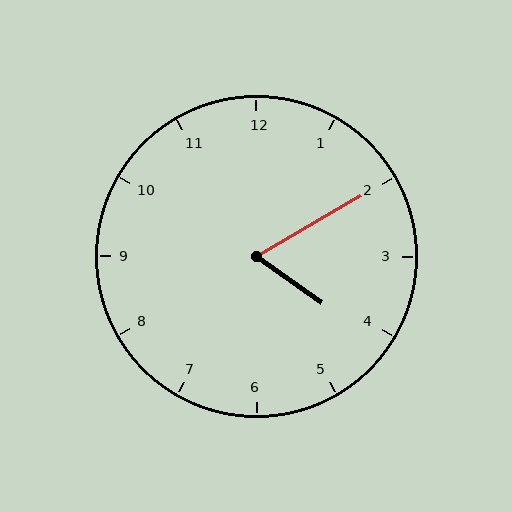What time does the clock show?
4:10.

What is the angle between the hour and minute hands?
Approximately 65 degrees.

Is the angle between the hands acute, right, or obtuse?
It is acute.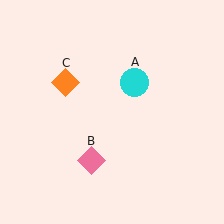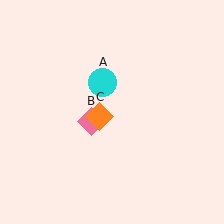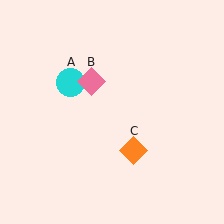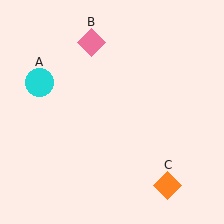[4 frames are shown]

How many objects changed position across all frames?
3 objects changed position: cyan circle (object A), pink diamond (object B), orange diamond (object C).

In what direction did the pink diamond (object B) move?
The pink diamond (object B) moved up.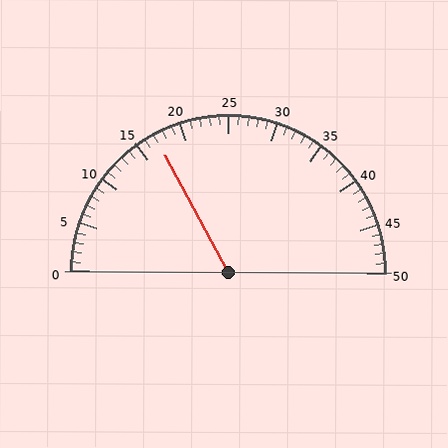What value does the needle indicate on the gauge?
The needle indicates approximately 17.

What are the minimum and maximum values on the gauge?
The gauge ranges from 0 to 50.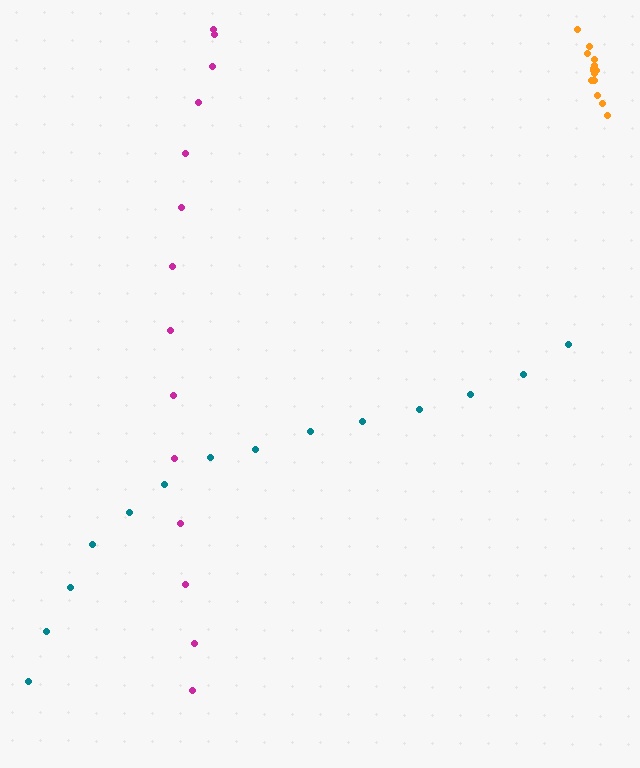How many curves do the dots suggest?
There are 3 distinct paths.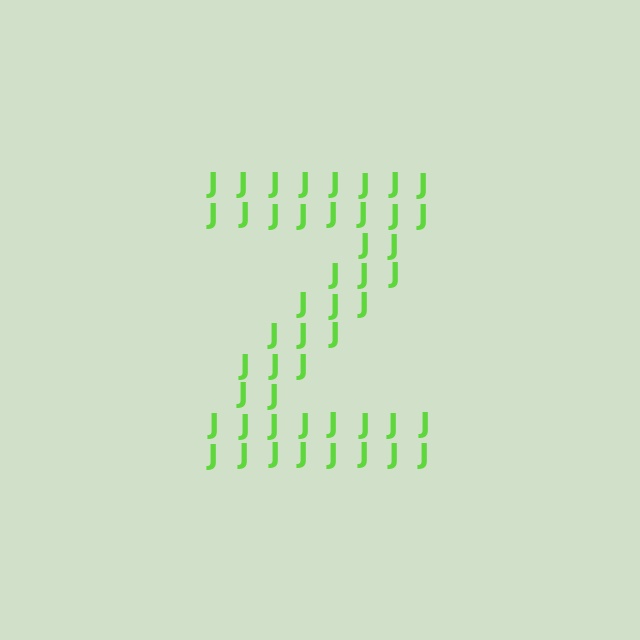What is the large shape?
The large shape is the letter Z.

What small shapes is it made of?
It is made of small letter J's.